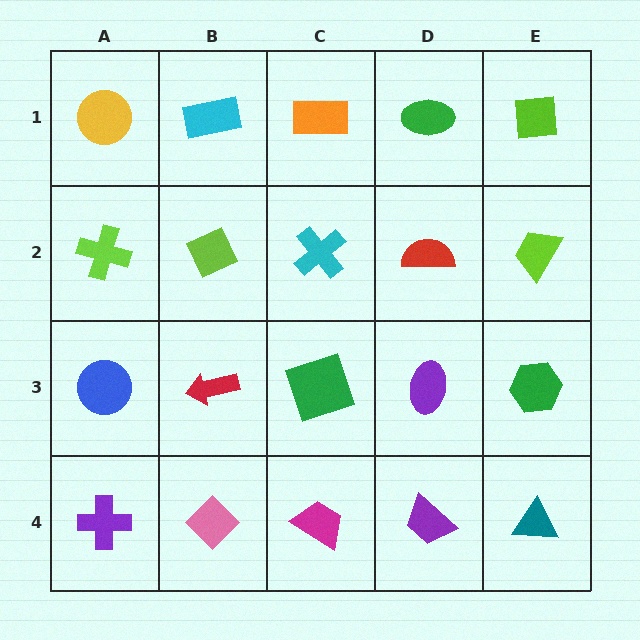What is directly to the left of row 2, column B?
A lime cross.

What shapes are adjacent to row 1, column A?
A lime cross (row 2, column A), a cyan rectangle (row 1, column B).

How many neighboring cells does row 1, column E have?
2.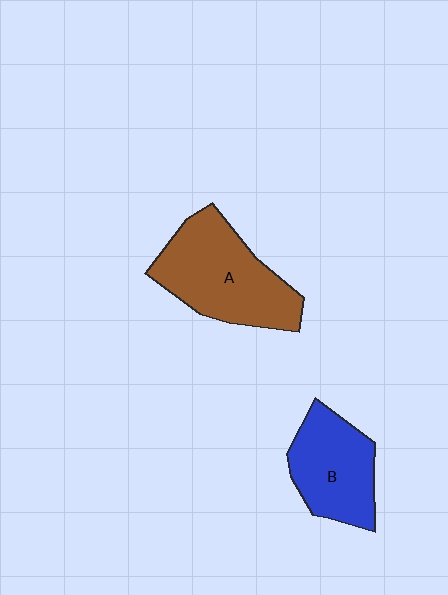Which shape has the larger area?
Shape A (brown).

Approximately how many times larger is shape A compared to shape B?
Approximately 1.4 times.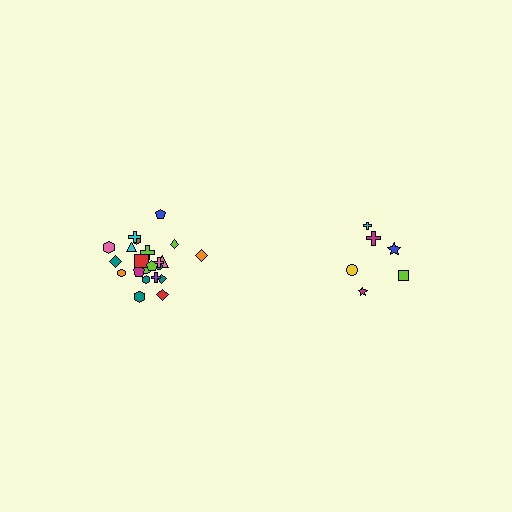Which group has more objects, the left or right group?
The left group.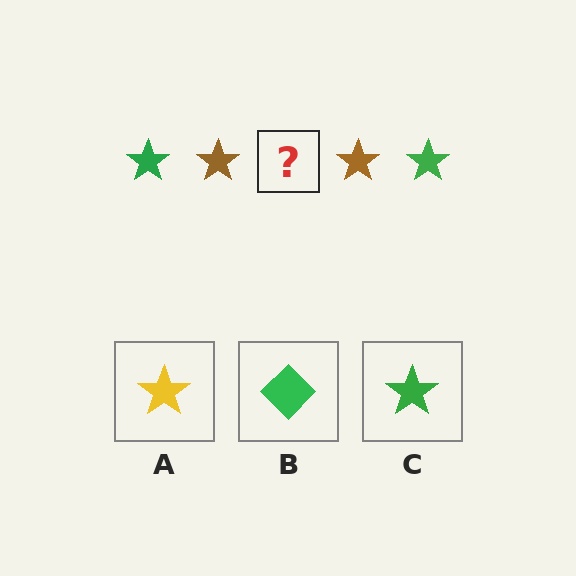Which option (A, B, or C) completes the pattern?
C.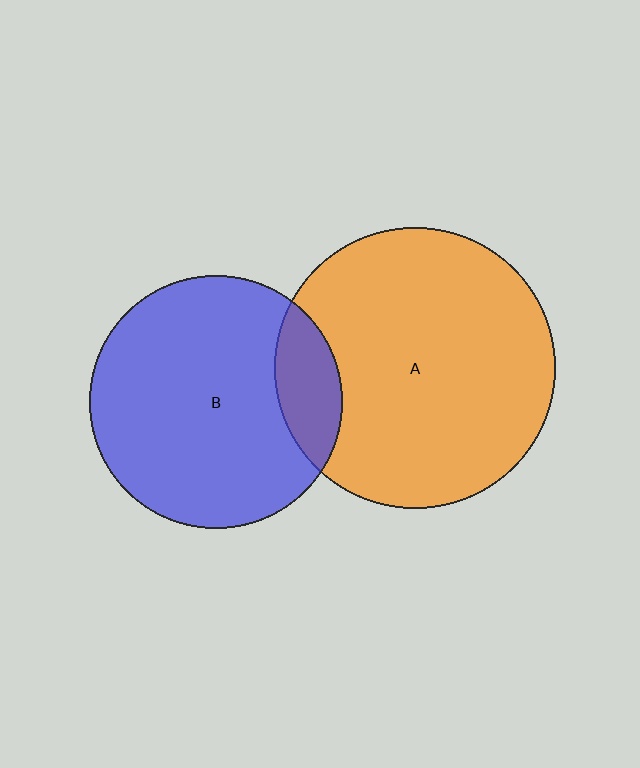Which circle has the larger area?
Circle A (orange).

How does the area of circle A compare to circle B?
Approximately 1.2 times.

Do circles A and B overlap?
Yes.